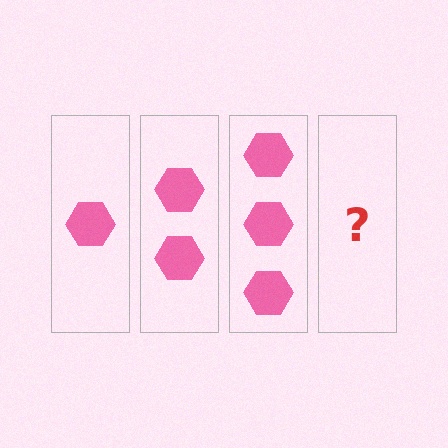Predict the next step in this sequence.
The next step is 4 hexagons.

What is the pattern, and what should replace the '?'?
The pattern is that each step adds one more hexagon. The '?' should be 4 hexagons.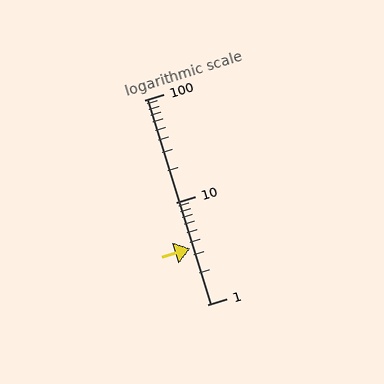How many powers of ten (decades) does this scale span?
The scale spans 2 decades, from 1 to 100.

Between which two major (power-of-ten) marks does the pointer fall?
The pointer is between 1 and 10.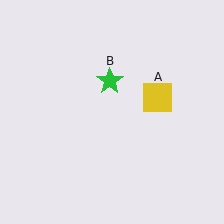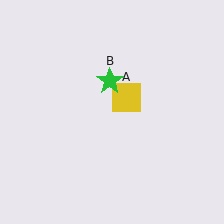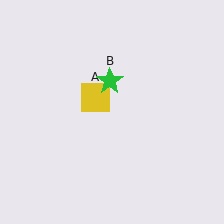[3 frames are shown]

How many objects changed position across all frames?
1 object changed position: yellow square (object A).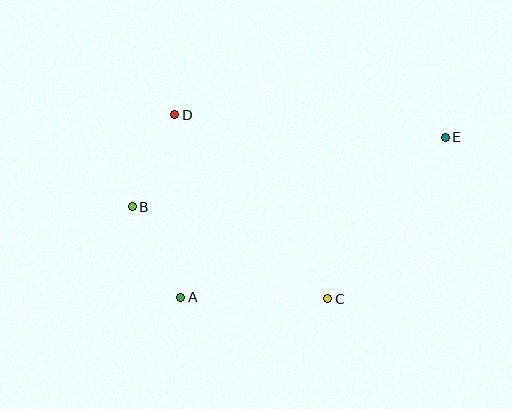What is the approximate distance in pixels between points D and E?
The distance between D and E is approximately 272 pixels.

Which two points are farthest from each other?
Points B and E are farthest from each other.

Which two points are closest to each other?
Points B and D are closest to each other.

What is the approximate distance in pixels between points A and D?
The distance between A and D is approximately 182 pixels.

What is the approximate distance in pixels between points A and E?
The distance between A and E is approximately 309 pixels.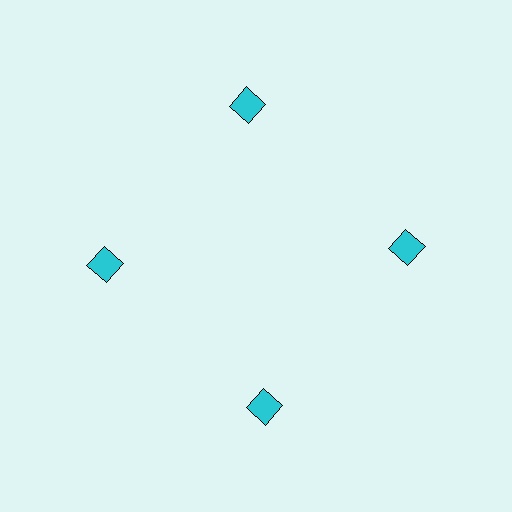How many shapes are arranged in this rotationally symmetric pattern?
There are 4 shapes, arranged in 4 groups of 1.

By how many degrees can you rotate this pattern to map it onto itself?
The pattern maps onto itself every 90 degrees of rotation.